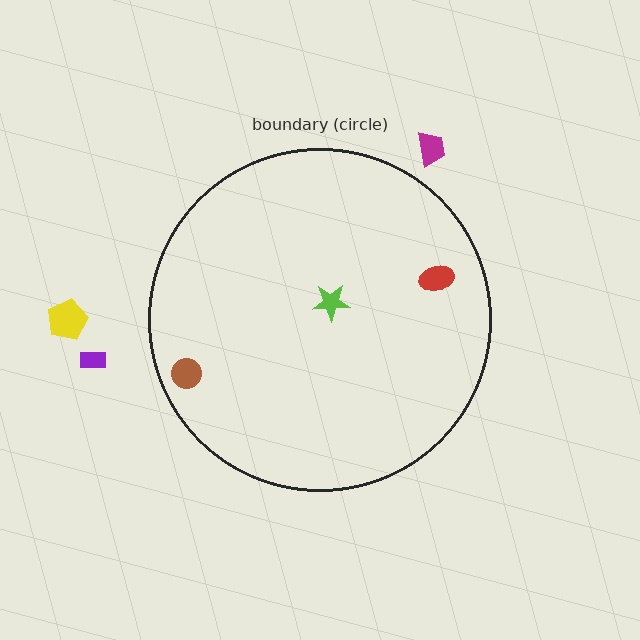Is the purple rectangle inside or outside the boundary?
Outside.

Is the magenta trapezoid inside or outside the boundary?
Outside.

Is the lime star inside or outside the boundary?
Inside.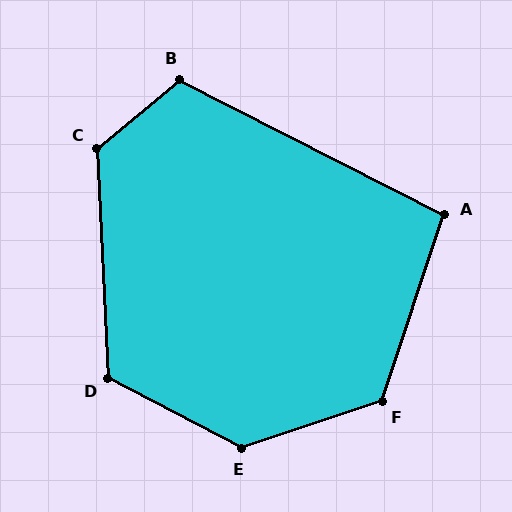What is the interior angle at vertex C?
Approximately 127 degrees (obtuse).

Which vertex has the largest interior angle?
E, at approximately 134 degrees.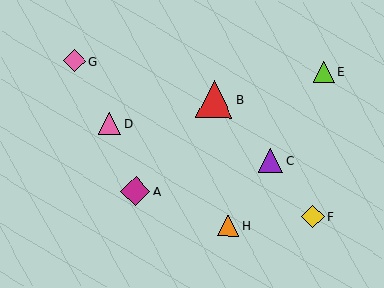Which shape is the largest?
The red triangle (labeled B) is the largest.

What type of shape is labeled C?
Shape C is a purple triangle.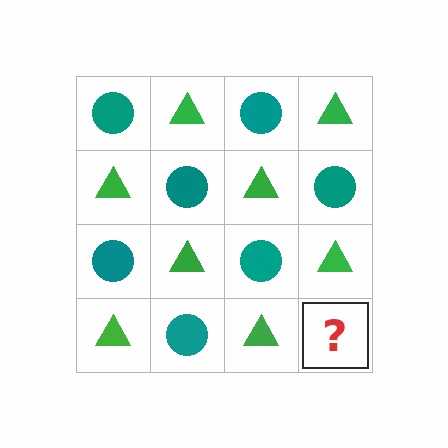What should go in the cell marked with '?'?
The missing cell should contain a teal circle.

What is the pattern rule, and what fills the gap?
The rule is that it alternates teal circle and green triangle in a checkerboard pattern. The gap should be filled with a teal circle.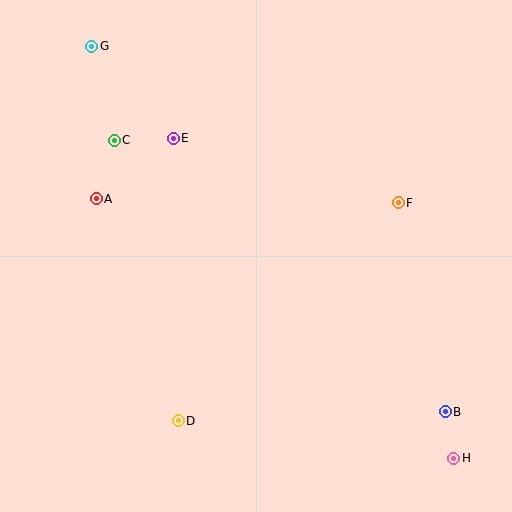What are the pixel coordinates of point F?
Point F is at (398, 203).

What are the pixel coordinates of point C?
Point C is at (114, 140).